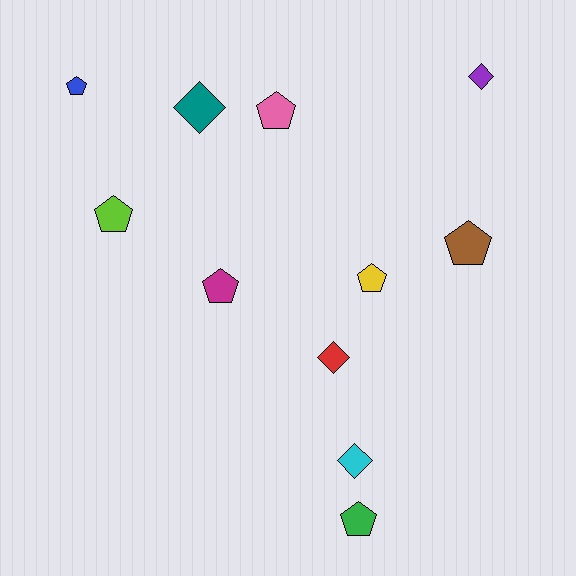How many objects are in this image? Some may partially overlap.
There are 11 objects.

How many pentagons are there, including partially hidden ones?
There are 7 pentagons.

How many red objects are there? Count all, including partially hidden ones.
There is 1 red object.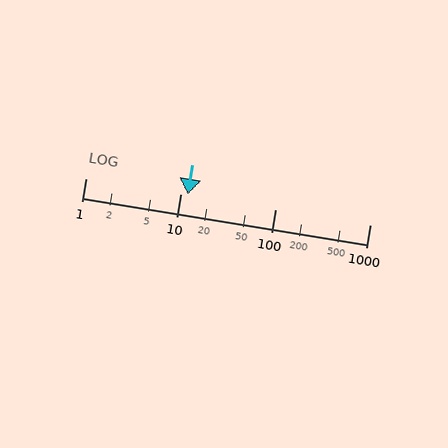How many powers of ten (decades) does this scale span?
The scale spans 3 decades, from 1 to 1000.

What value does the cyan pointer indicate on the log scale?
The pointer indicates approximately 12.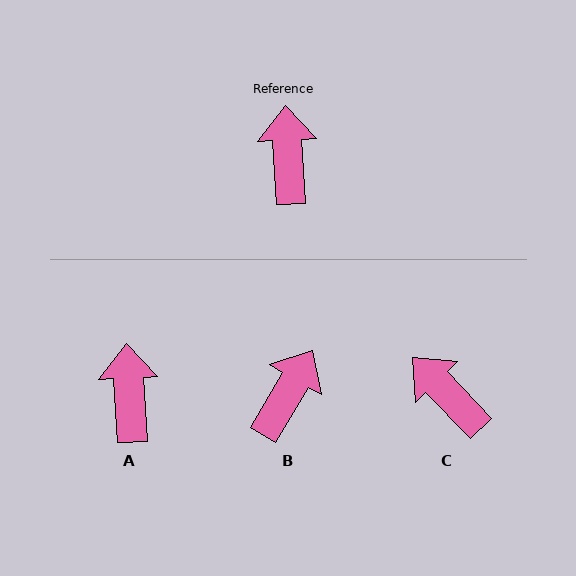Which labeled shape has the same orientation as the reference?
A.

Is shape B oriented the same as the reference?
No, it is off by about 34 degrees.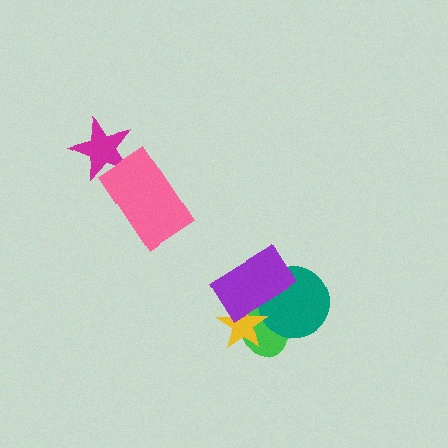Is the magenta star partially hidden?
Yes, it is partially covered by another shape.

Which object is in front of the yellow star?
The purple rectangle is in front of the yellow star.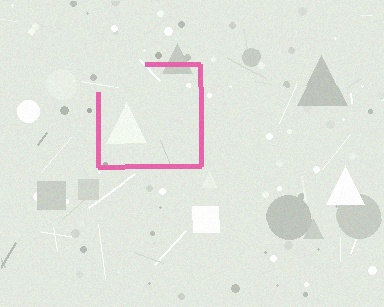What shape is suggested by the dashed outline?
The dashed outline suggests a square.